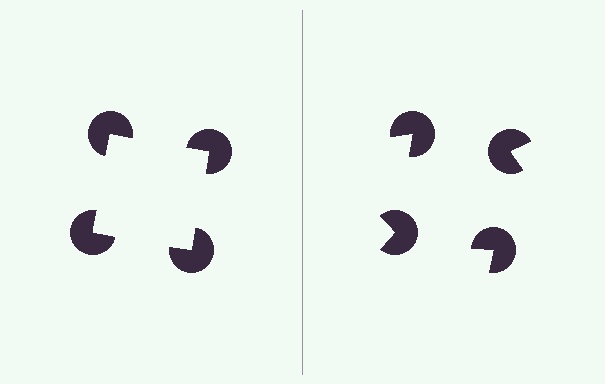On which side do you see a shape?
An illusory square appears on the left side. On the right side the wedge cuts are rotated, so no coherent shape forms.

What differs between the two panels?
The pac-man discs are positioned identically on both sides; only the wedge orientations differ. On the left they align to a square; on the right they are misaligned.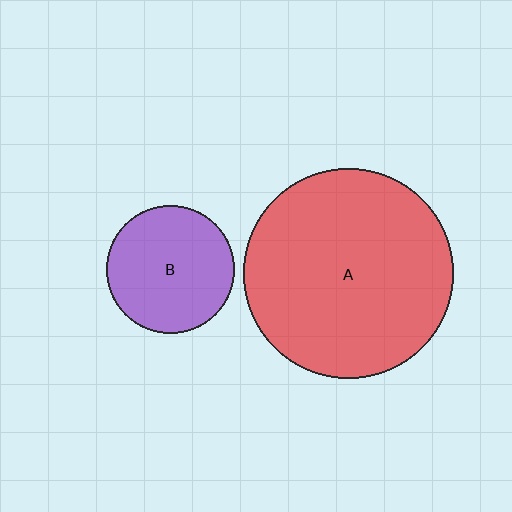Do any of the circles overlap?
No, none of the circles overlap.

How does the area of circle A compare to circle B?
Approximately 2.7 times.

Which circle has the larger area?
Circle A (red).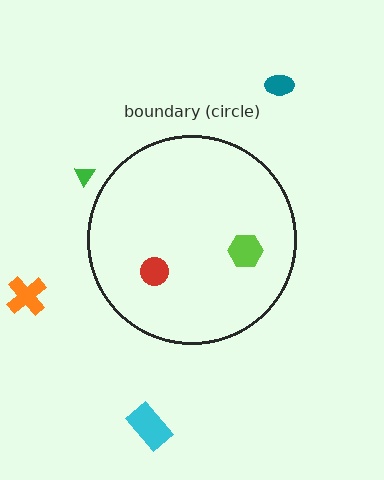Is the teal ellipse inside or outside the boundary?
Outside.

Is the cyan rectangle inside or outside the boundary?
Outside.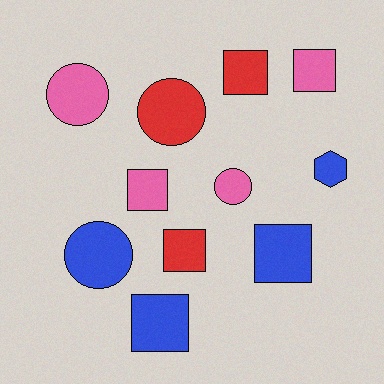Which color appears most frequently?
Pink, with 4 objects.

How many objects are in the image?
There are 11 objects.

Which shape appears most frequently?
Square, with 6 objects.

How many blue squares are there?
There are 2 blue squares.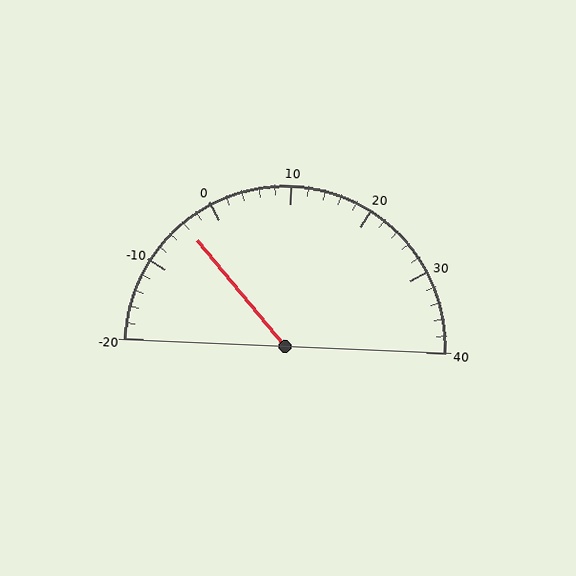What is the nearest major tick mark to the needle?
The nearest major tick mark is 0.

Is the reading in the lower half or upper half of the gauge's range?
The reading is in the lower half of the range (-20 to 40).